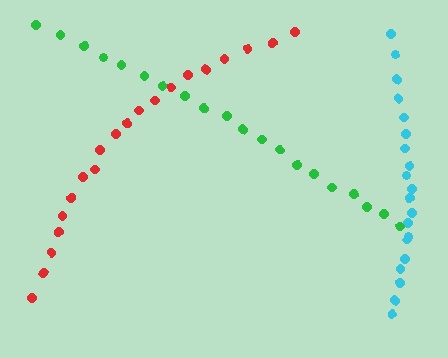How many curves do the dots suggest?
There are 3 distinct paths.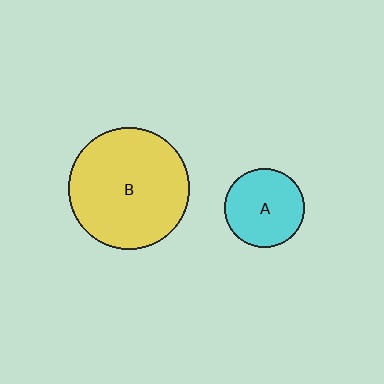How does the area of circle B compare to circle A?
Approximately 2.4 times.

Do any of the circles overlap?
No, none of the circles overlap.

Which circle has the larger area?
Circle B (yellow).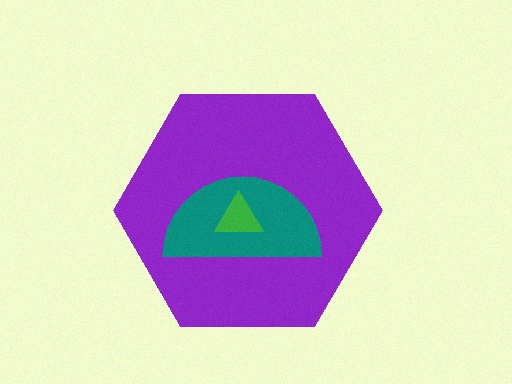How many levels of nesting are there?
3.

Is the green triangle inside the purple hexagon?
Yes.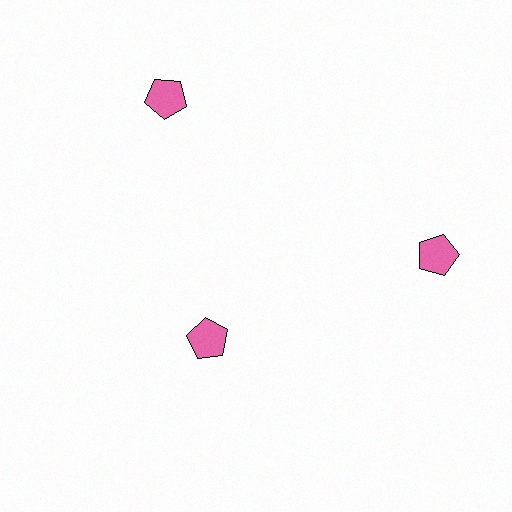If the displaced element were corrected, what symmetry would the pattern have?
It would have 3-fold rotational symmetry — the pattern would map onto itself every 120 degrees.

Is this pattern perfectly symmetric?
No. The 3 pink pentagons are arranged in a ring, but one element near the 7 o'clock position is pulled inward toward the center, breaking the 3-fold rotational symmetry.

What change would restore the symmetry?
The symmetry would be restored by moving it outward, back onto the ring so that all 3 pentagons sit at equal angles and equal distance from the center.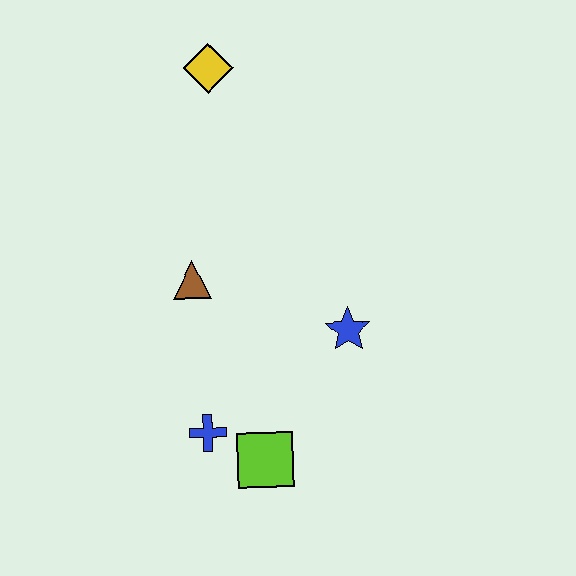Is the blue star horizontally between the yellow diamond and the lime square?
No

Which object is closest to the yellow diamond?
The brown triangle is closest to the yellow diamond.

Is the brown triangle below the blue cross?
No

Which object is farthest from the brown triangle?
The yellow diamond is farthest from the brown triangle.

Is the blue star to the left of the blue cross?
No